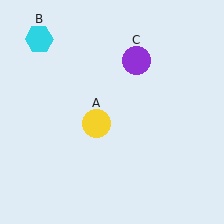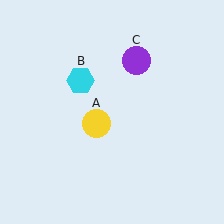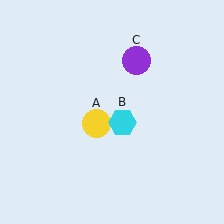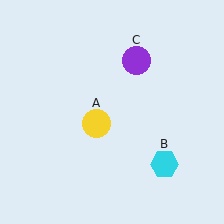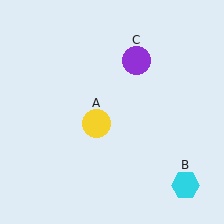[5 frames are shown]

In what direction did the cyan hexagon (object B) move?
The cyan hexagon (object B) moved down and to the right.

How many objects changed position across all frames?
1 object changed position: cyan hexagon (object B).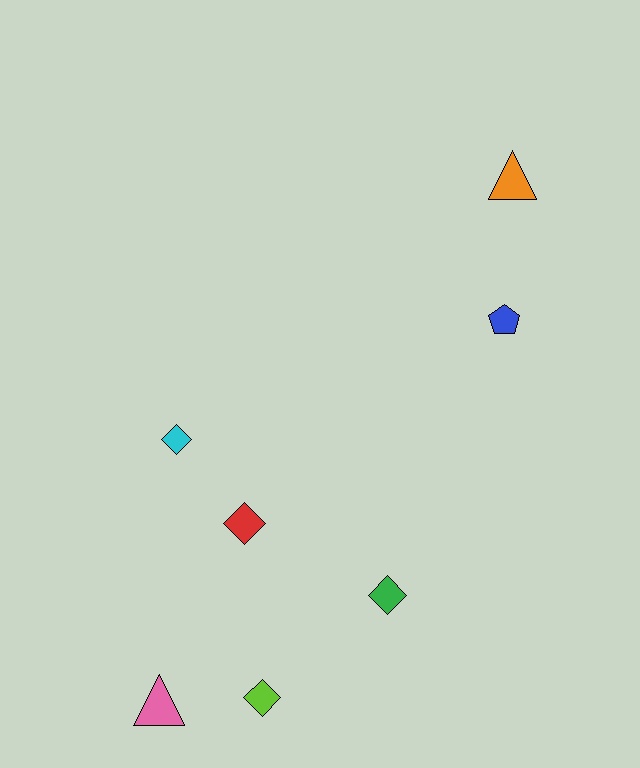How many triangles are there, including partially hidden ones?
There are 2 triangles.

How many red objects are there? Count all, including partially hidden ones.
There is 1 red object.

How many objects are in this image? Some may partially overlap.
There are 7 objects.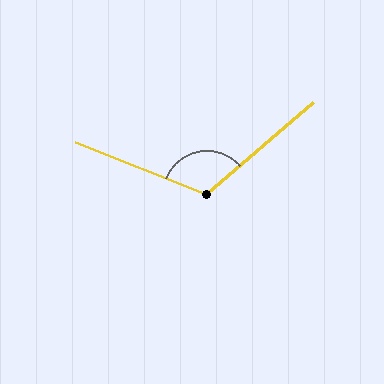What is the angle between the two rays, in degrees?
Approximately 117 degrees.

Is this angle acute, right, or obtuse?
It is obtuse.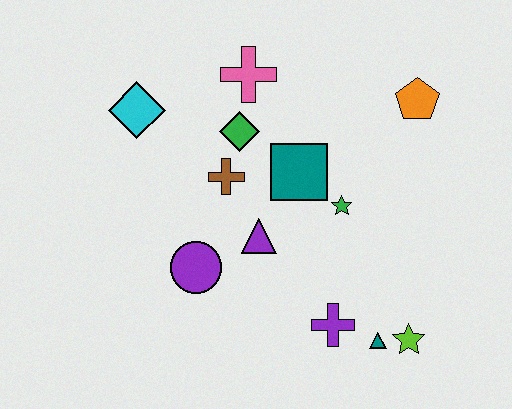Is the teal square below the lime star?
No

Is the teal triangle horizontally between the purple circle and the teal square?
No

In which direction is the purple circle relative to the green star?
The purple circle is to the left of the green star.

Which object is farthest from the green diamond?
The lime star is farthest from the green diamond.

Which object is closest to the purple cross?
The teal triangle is closest to the purple cross.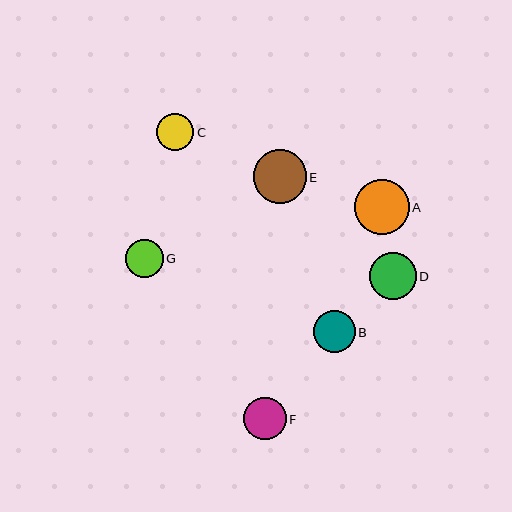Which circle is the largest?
Circle A is the largest with a size of approximately 55 pixels.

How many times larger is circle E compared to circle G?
Circle E is approximately 1.4 times the size of circle G.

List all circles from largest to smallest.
From largest to smallest: A, E, D, F, B, G, C.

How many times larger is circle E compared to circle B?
Circle E is approximately 1.3 times the size of circle B.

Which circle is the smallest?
Circle C is the smallest with a size of approximately 37 pixels.